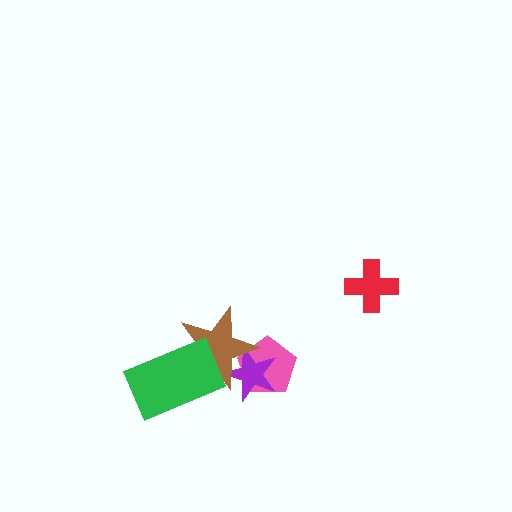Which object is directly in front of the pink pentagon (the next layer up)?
The purple star is directly in front of the pink pentagon.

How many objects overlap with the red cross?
0 objects overlap with the red cross.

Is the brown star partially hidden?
Yes, it is partially covered by another shape.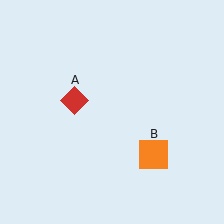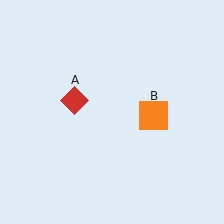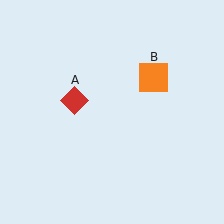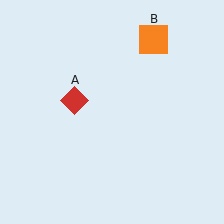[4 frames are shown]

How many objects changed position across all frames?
1 object changed position: orange square (object B).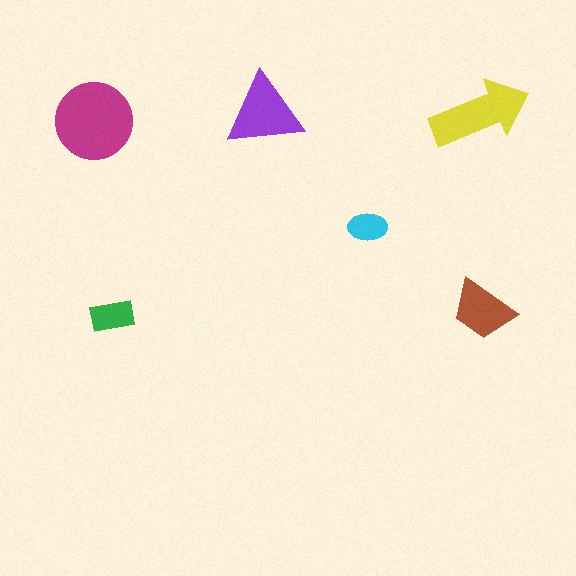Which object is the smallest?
The cyan ellipse.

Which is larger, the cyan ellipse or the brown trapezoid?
The brown trapezoid.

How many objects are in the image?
There are 6 objects in the image.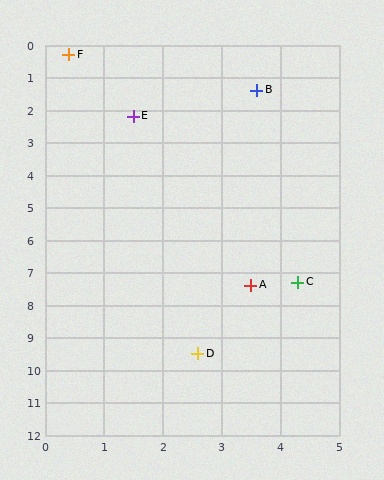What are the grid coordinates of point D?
Point D is at approximately (2.6, 9.5).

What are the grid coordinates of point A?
Point A is at approximately (3.5, 7.4).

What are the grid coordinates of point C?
Point C is at approximately (4.3, 7.3).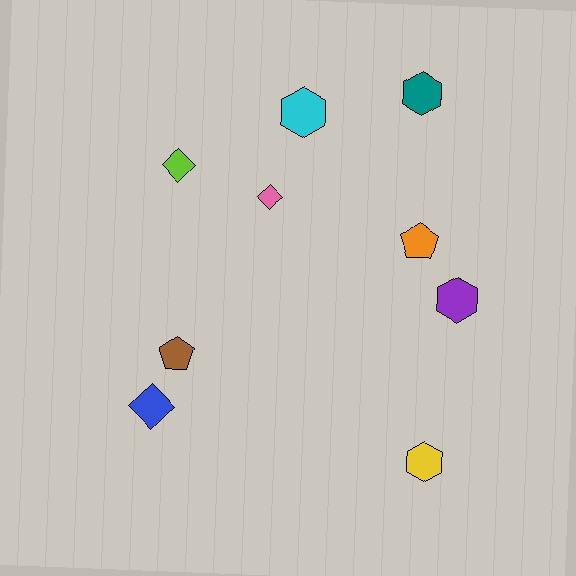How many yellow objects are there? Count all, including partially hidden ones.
There is 1 yellow object.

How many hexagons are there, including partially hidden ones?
There are 4 hexagons.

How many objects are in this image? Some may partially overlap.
There are 9 objects.